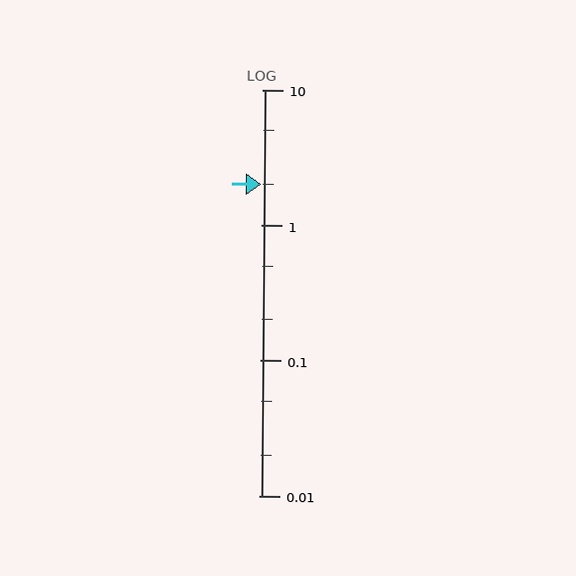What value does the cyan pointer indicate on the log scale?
The pointer indicates approximately 2.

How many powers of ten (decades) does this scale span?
The scale spans 3 decades, from 0.01 to 10.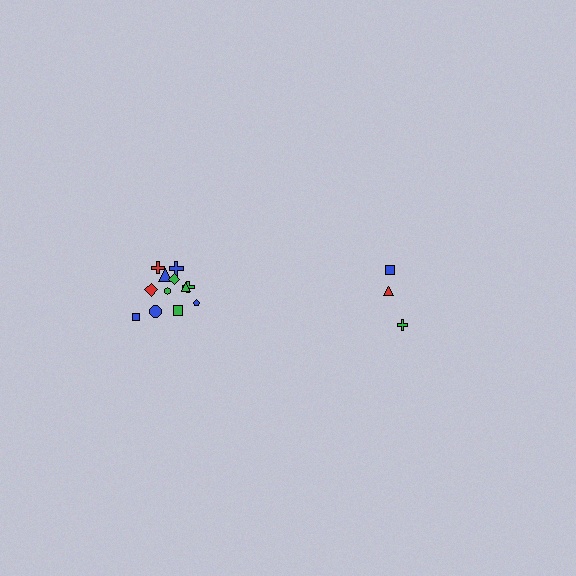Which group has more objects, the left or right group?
The left group.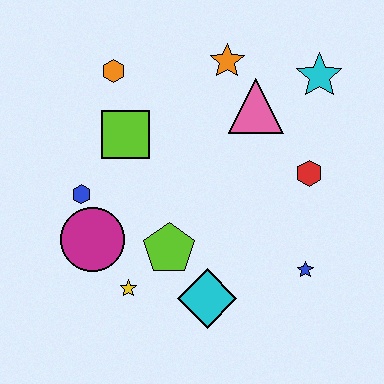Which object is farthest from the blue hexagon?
The cyan star is farthest from the blue hexagon.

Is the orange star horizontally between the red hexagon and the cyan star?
No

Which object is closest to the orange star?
The pink triangle is closest to the orange star.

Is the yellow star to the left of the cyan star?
Yes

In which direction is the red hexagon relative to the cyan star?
The red hexagon is below the cyan star.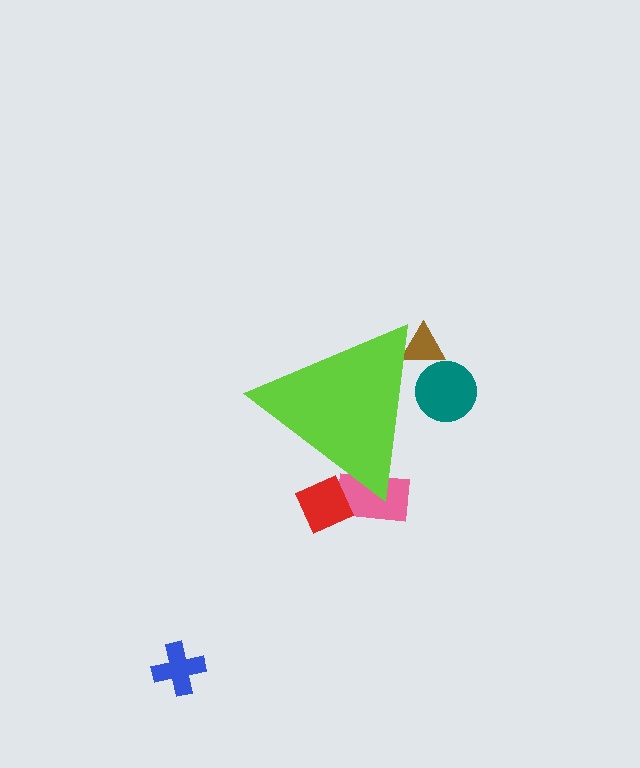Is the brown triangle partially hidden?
Yes, the brown triangle is partially hidden behind the lime triangle.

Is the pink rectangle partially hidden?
Yes, the pink rectangle is partially hidden behind the lime triangle.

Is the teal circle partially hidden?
Yes, the teal circle is partially hidden behind the lime triangle.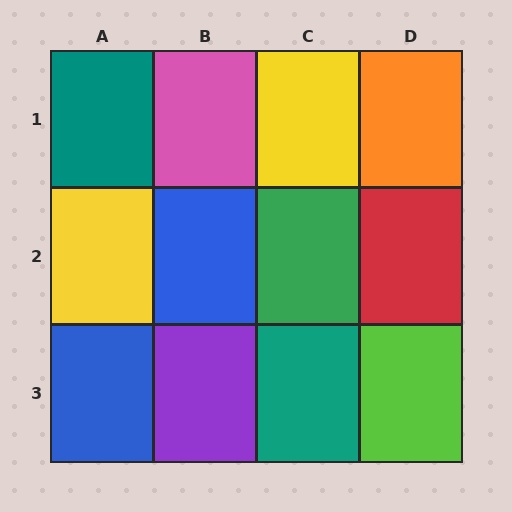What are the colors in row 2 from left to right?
Yellow, blue, green, red.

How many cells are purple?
1 cell is purple.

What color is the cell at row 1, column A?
Teal.